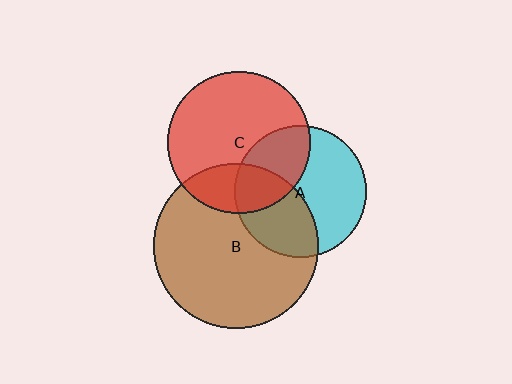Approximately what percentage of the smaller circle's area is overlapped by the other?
Approximately 40%.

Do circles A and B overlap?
Yes.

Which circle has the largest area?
Circle B (brown).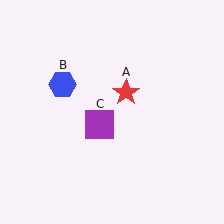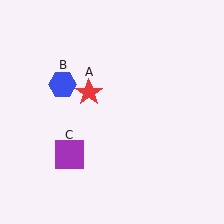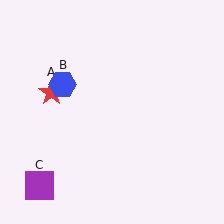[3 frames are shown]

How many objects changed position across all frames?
2 objects changed position: red star (object A), purple square (object C).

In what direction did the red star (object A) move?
The red star (object A) moved left.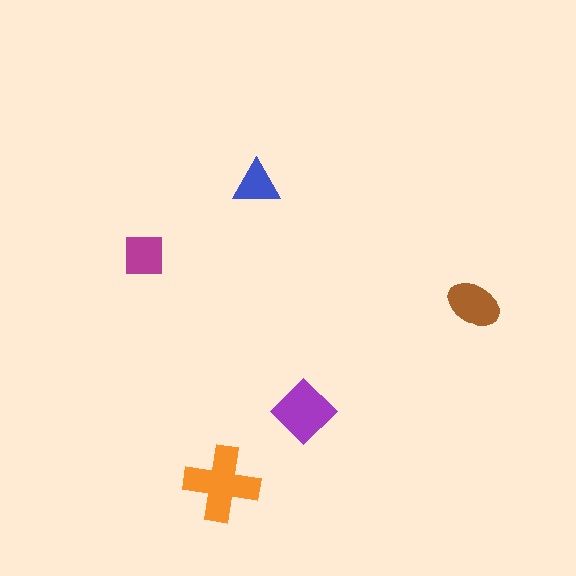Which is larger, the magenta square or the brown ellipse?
The brown ellipse.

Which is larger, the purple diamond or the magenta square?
The purple diamond.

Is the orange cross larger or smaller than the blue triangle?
Larger.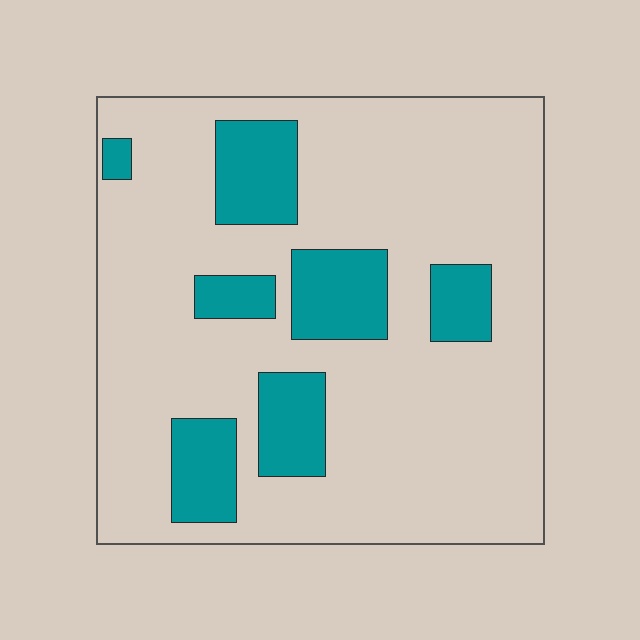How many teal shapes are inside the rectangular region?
7.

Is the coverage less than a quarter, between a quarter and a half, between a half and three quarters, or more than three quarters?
Less than a quarter.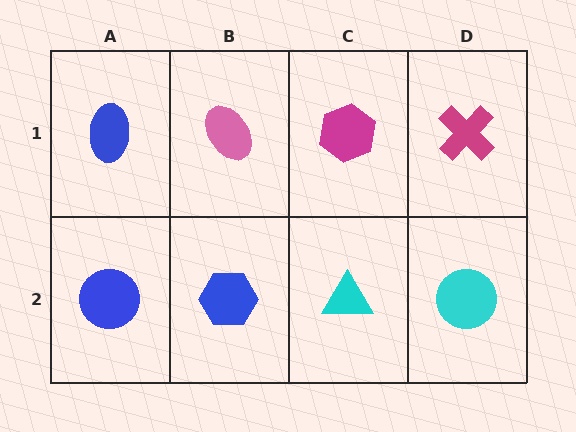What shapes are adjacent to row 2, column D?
A magenta cross (row 1, column D), a cyan triangle (row 2, column C).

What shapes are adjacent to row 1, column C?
A cyan triangle (row 2, column C), a pink ellipse (row 1, column B), a magenta cross (row 1, column D).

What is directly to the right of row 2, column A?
A blue hexagon.